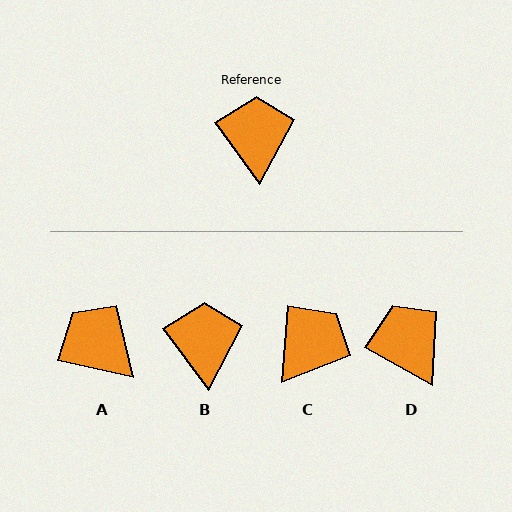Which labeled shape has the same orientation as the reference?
B.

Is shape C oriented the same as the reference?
No, it is off by about 40 degrees.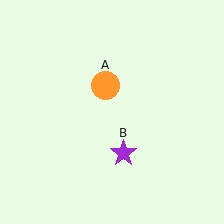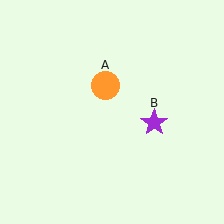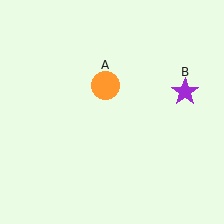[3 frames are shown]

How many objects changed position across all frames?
1 object changed position: purple star (object B).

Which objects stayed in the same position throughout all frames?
Orange circle (object A) remained stationary.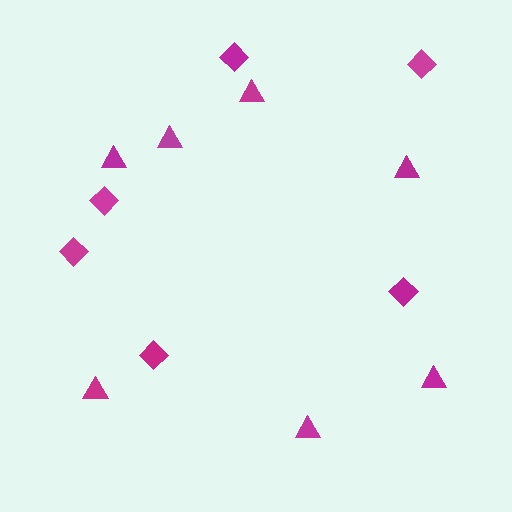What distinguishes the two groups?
There are 2 groups: one group of triangles (7) and one group of diamonds (6).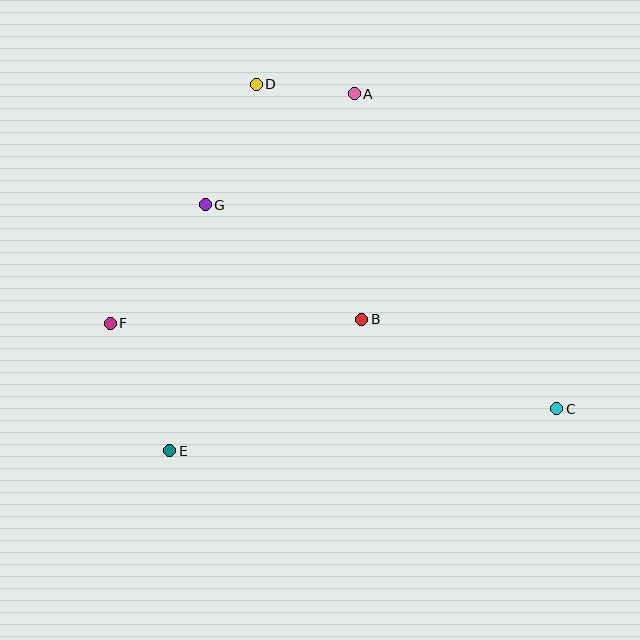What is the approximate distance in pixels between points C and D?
The distance between C and D is approximately 442 pixels.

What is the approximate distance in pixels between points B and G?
The distance between B and G is approximately 193 pixels.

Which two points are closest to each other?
Points A and D are closest to each other.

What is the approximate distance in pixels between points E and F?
The distance between E and F is approximately 141 pixels.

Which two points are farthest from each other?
Points C and F are farthest from each other.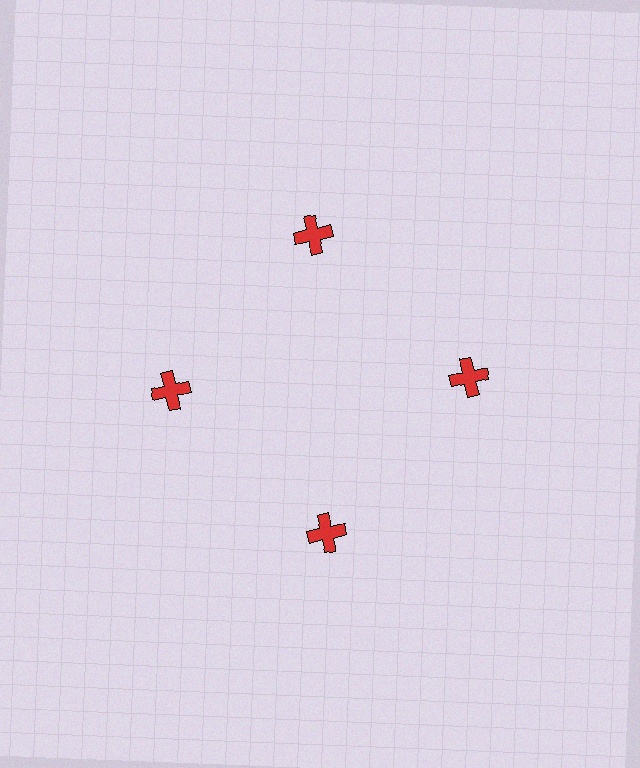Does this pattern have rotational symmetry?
Yes, this pattern has 4-fold rotational symmetry. It looks the same after rotating 90 degrees around the center.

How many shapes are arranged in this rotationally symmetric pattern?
There are 4 shapes, arranged in 4 groups of 1.